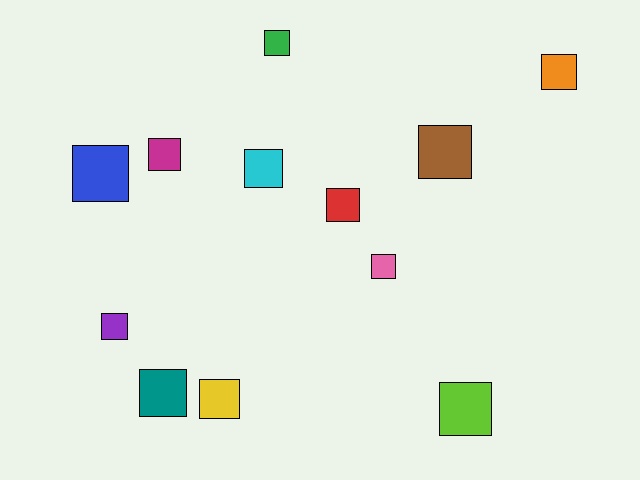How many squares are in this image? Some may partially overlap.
There are 12 squares.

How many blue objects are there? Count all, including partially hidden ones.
There is 1 blue object.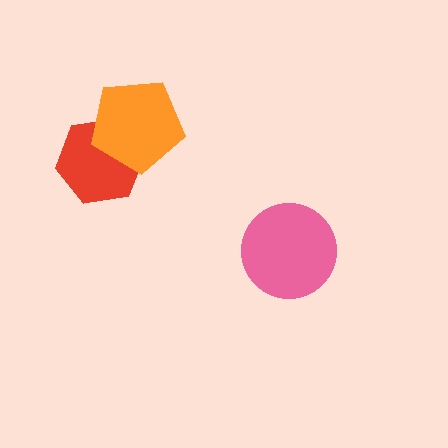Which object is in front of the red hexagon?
The orange pentagon is in front of the red hexagon.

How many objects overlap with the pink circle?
0 objects overlap with the pink circle.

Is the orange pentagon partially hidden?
No, no other shape covers it.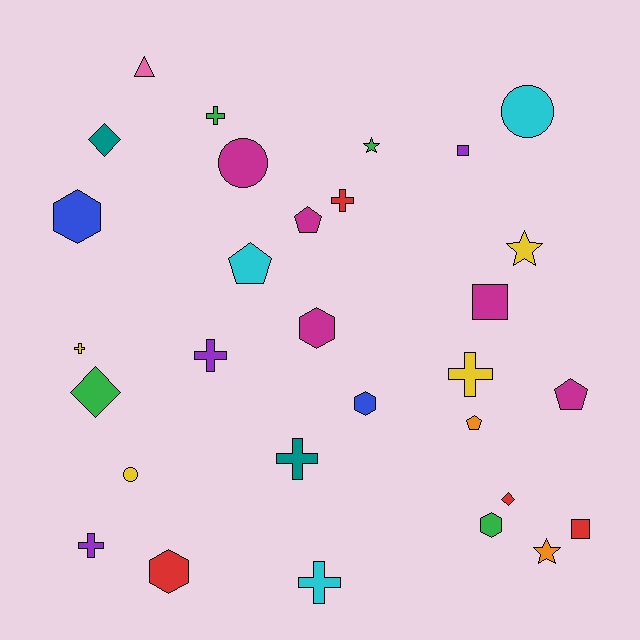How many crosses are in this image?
There are 8 crosses.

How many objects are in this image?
There are 30 objects.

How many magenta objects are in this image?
There are 5 magenta objects.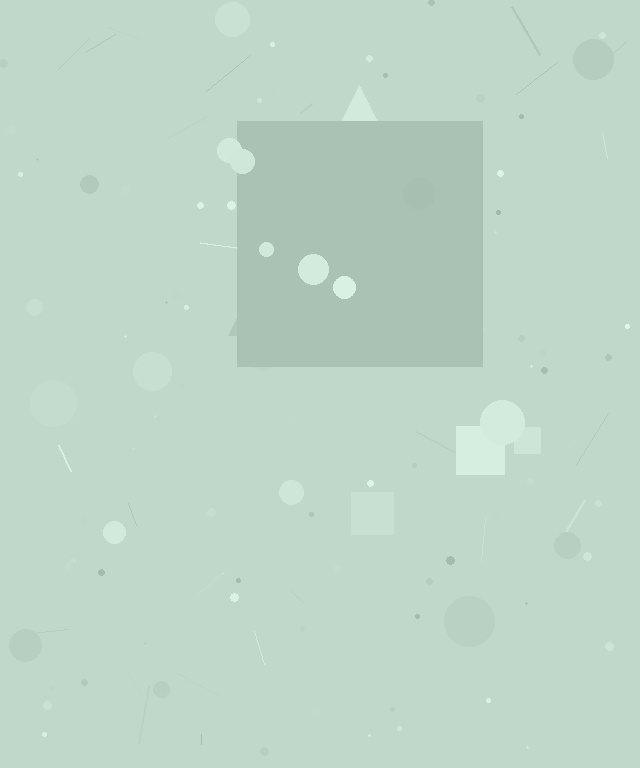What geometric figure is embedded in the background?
A square is embedded in the background.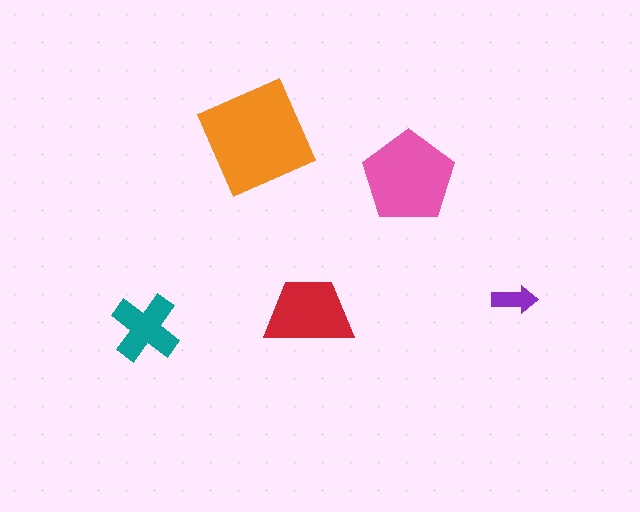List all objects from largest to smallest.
The orange diamond, the pink pentagon, the red trapezoid, the teal cross, the purple arrow.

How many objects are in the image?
There are 5 objects in the image.